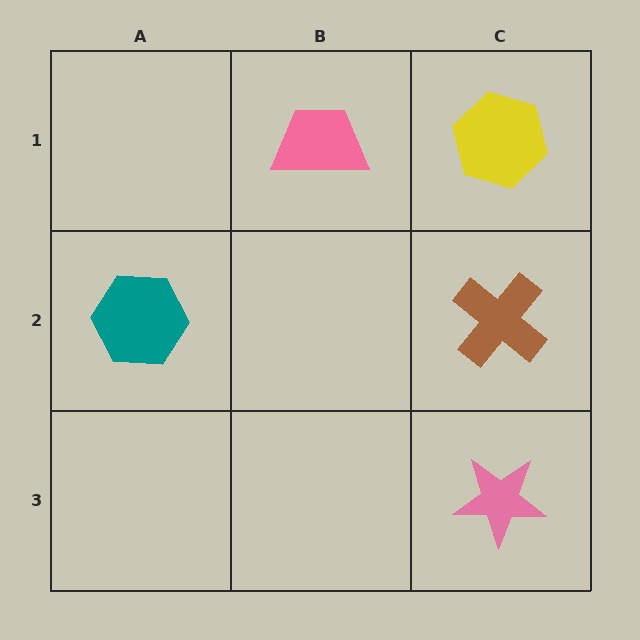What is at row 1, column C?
A yellow hexagon.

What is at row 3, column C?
A pink star.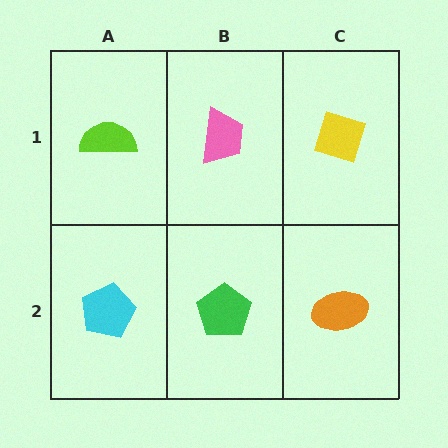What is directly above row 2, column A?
A lime semicircle.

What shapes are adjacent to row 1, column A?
A cyan pentagon (row 2, column A), a pink trapezoid (row 1, column B).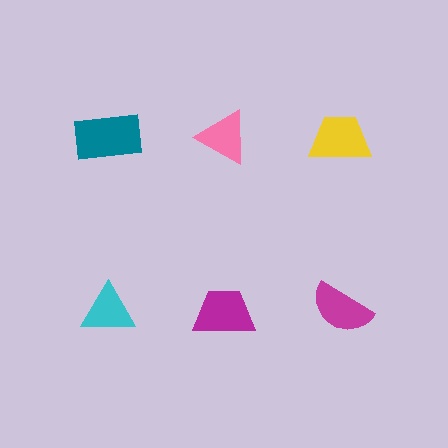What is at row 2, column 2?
A magenta trapezoid.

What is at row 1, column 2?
A pink triangle.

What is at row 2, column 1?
A cyan triangle.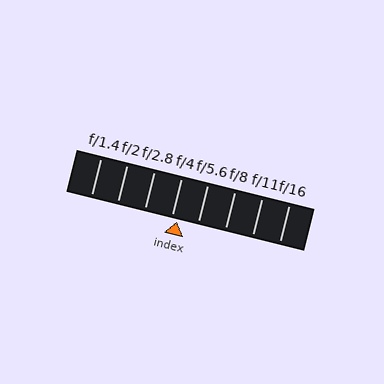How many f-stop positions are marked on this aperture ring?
There are 8 f-stop positions marked.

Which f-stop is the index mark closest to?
The index mark is closest to f/4.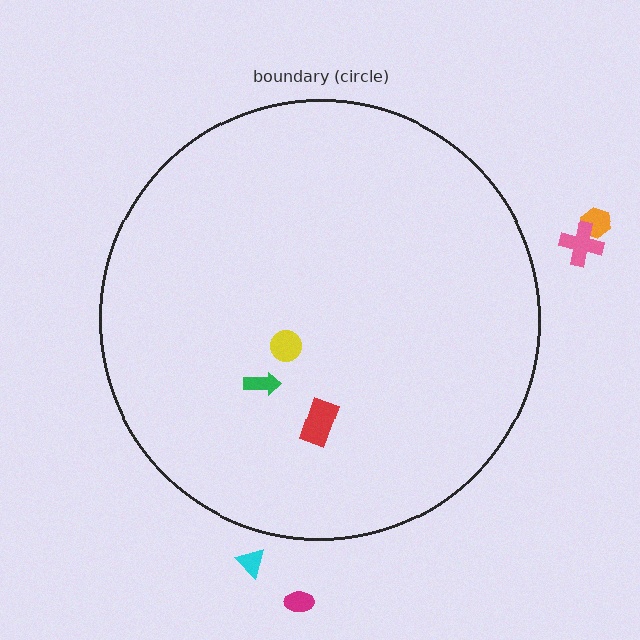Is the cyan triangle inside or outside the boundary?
Outside.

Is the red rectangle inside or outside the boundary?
Inside.